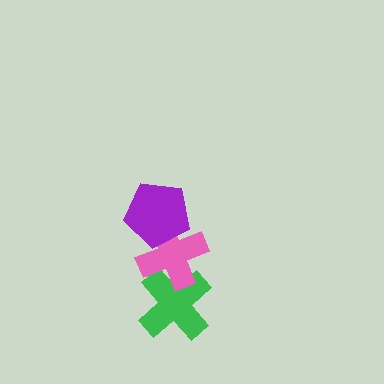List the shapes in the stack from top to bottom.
From top to bottom: the purple pentagon, the pink cross, the green cross.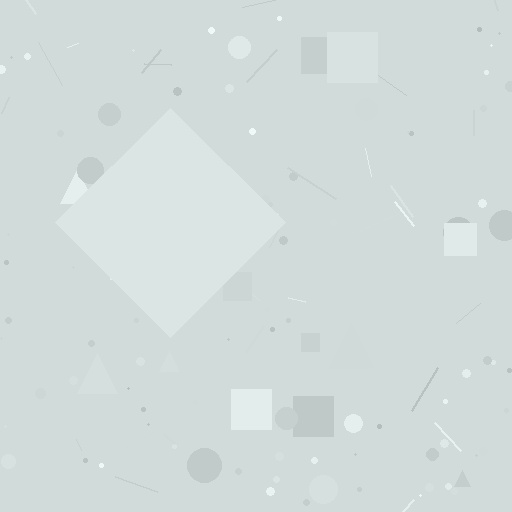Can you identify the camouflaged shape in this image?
The camouflaged shape is a diamond.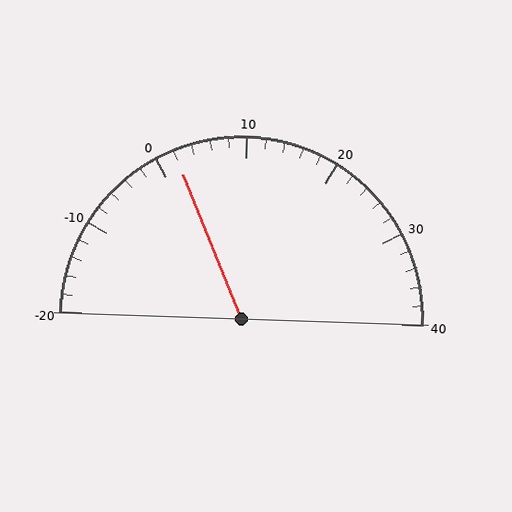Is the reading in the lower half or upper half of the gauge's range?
The reading is in the lower half of the range (-20 to 40).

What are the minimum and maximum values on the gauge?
The gauge ranges from -20 to 40.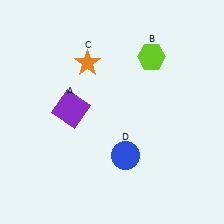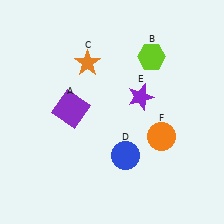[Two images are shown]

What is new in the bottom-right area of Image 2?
An orange circle (F) was added in the bottom-right area of Image 2.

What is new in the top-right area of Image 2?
A purple star (E) was added in the top-right area of Image 2.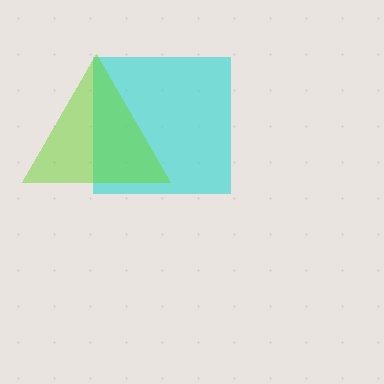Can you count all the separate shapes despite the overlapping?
Yes, there are 2 separate shapes.